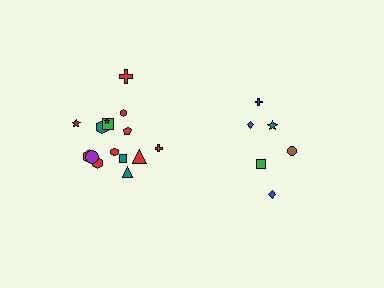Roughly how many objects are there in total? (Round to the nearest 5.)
Roughly 20 objects in total.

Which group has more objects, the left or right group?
The left group.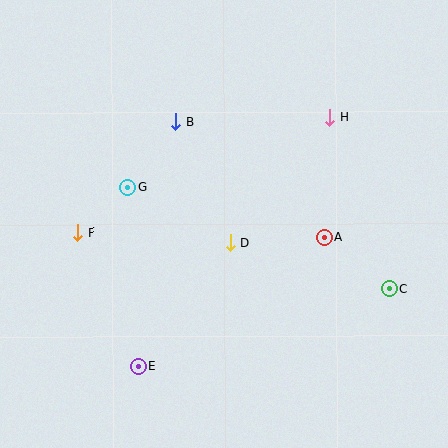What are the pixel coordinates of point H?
Point H is at (329, 117).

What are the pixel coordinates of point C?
Point C is at (389, 289).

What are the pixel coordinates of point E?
Point E is at (138, 366).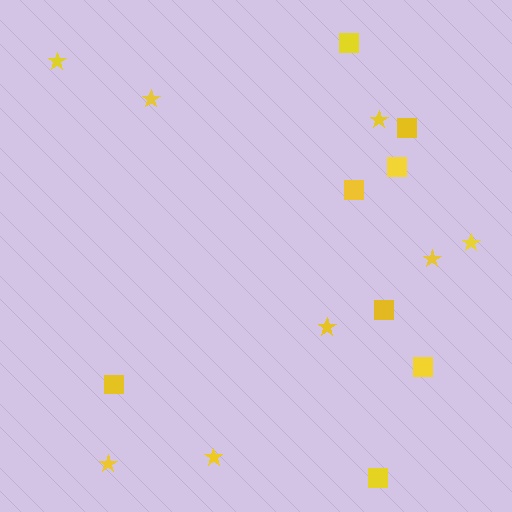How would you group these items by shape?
There are 2 groups: one group of squares (8) and one group of stars (8).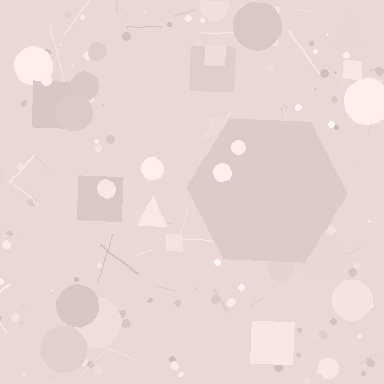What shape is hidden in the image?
A hexagon is hidden in the image.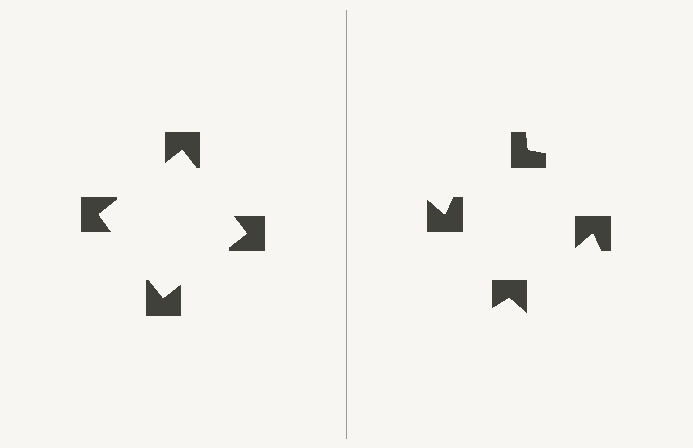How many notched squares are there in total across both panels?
8 — 4 on each side.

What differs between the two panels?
The notched squares are positioned identically on both sides; only the wedge orientations differ. On the left they align to a square; on the right they are misaligned.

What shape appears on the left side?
An illusory square.